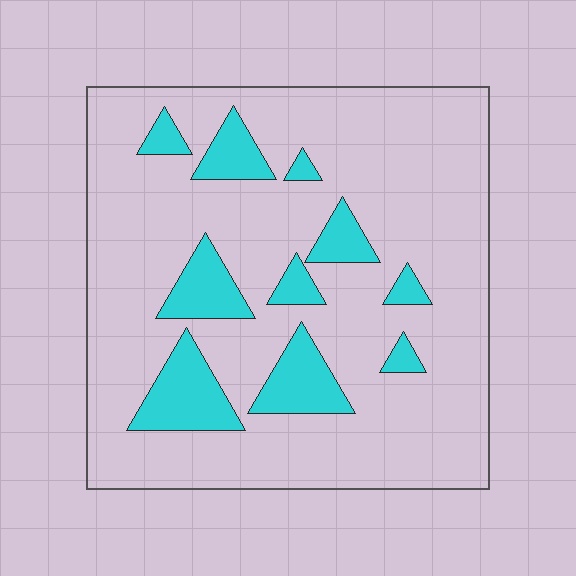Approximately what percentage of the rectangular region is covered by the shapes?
Approximately 15%.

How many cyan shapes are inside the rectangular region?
10.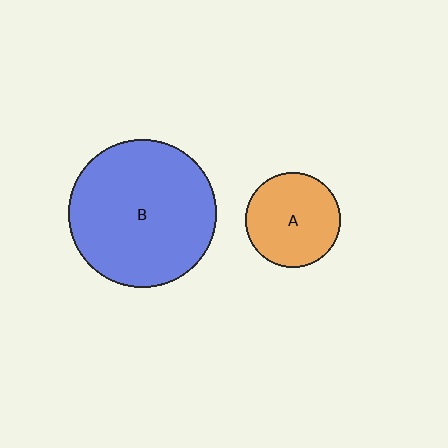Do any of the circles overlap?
No, none of the circles overlap.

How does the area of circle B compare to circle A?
Approximately 2.4 times.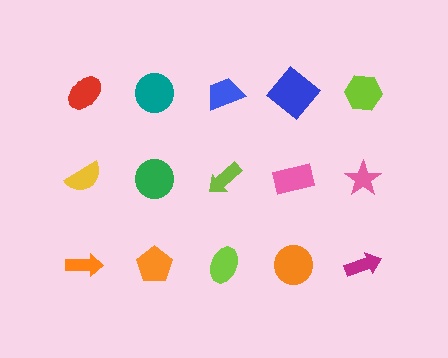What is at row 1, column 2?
A teal circle.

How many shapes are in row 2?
5 shapes.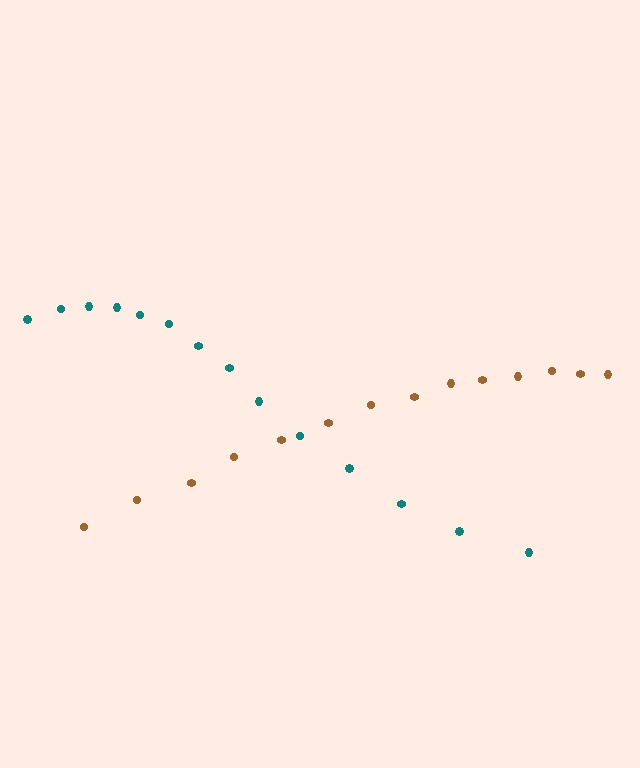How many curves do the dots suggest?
There are 2 distinct paths.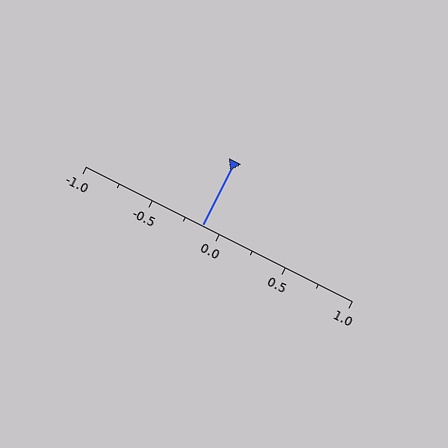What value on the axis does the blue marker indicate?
The marker indicates approximately -0.12.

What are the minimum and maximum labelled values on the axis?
The axis runs from -1.0 to 1.0.